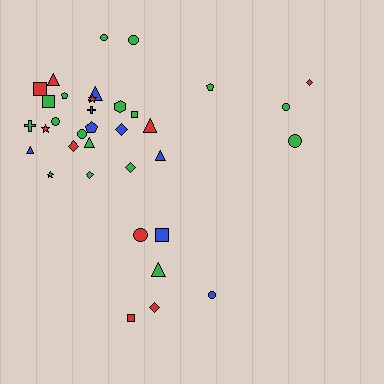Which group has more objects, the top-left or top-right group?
The top-left group.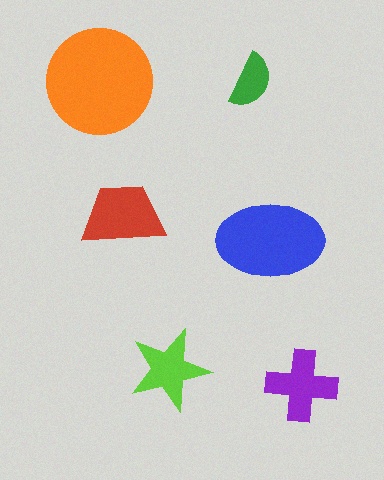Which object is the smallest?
The green semicircle.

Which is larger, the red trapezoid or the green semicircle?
The red trapezoid.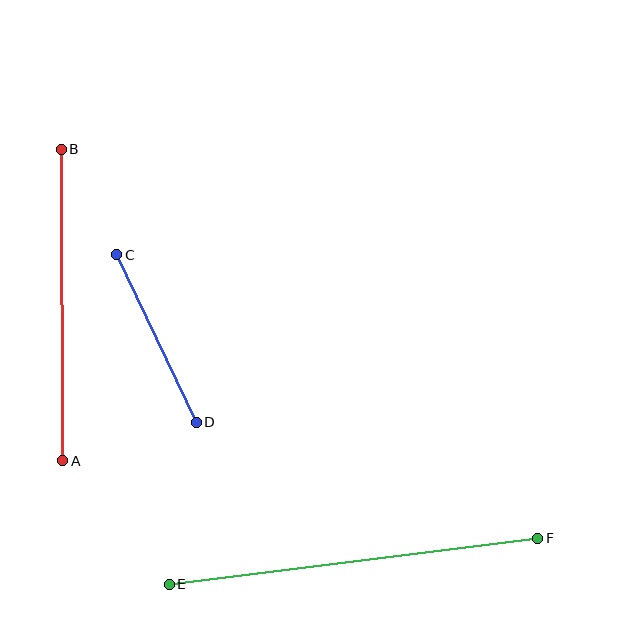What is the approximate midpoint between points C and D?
The midpoint is at approximately (156, 339) pixels.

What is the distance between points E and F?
The distance is approximately 372 pixels.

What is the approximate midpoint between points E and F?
The midpoint is at approximately (353, 561) pixels.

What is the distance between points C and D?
The distance is approximately 185 pixels.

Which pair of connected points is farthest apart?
Points E and F are farthest apart.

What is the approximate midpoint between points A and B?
The midpoint is at approximately (62, 305) pixels.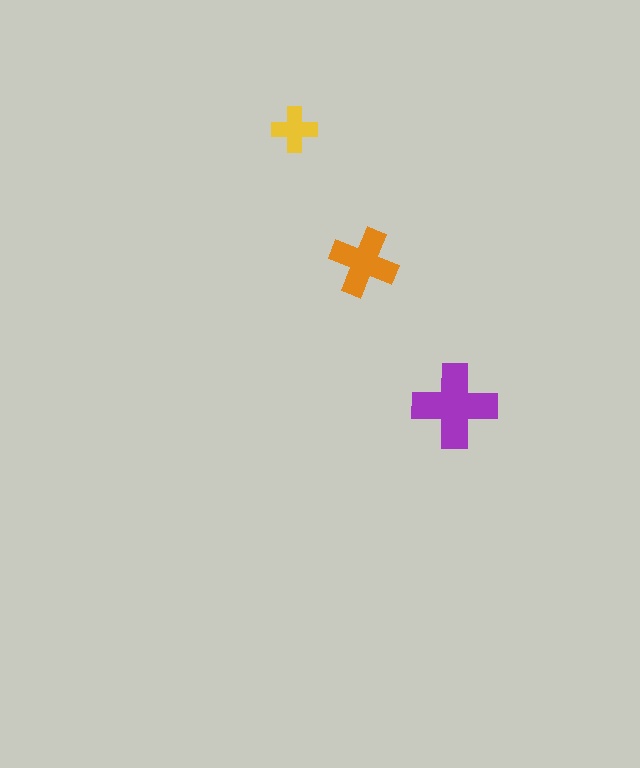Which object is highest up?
The yellow cross is topmost.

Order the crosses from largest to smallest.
the purple one, the orange one, the yellow one.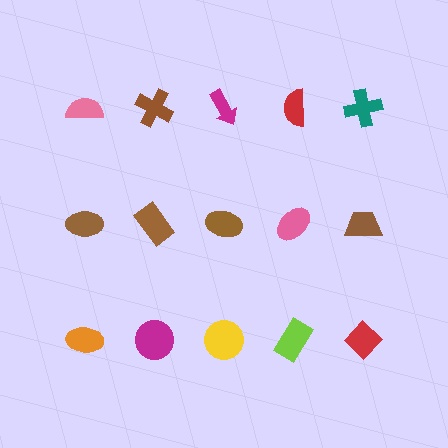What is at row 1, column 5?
A teal cross.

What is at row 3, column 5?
A red diamond.